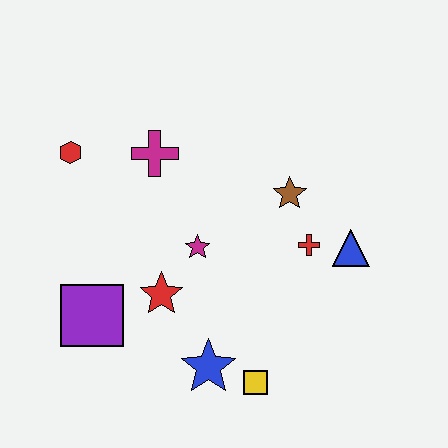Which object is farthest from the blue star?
The red hexagon is farthest from the blue star.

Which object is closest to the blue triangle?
The red cross is closest to the blue triangle.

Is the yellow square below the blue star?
Yes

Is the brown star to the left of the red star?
No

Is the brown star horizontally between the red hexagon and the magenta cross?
No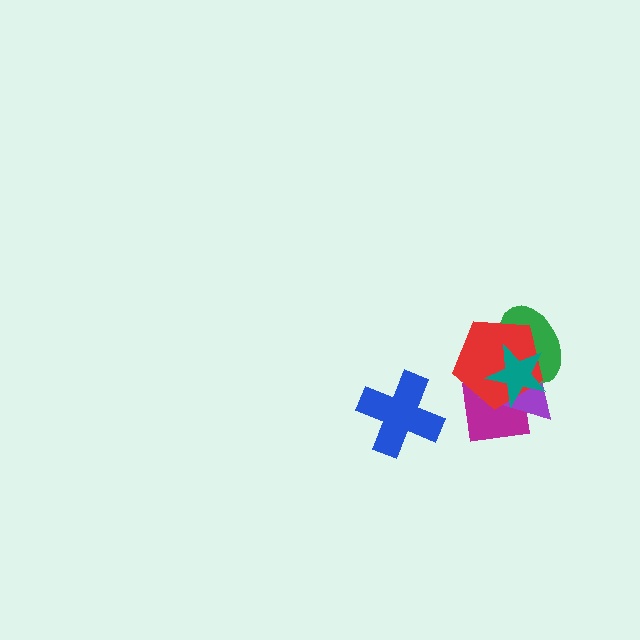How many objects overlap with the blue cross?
0 objects overlap with the blue cross.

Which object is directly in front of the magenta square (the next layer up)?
The purple triangle is directly in front of the magenta square.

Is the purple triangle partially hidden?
Yes, it is partially covered by another shape.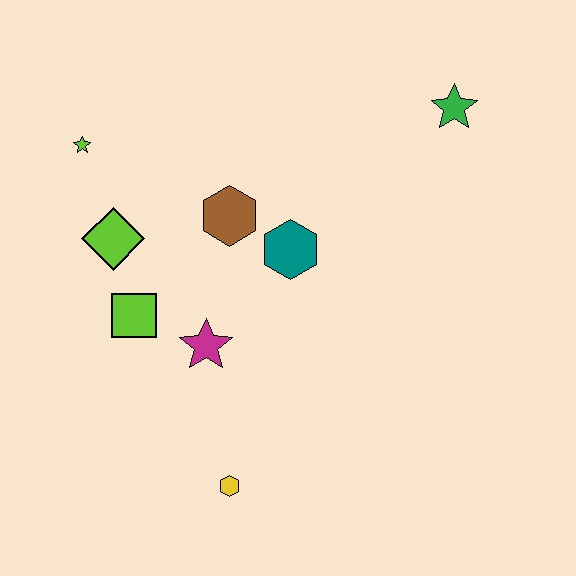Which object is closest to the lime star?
The lime diamond is closest to the lime star.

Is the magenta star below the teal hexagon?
Yes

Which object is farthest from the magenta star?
The green star is farthest from the magenta star.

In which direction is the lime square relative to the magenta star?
The lime square is to the left of the magenta star.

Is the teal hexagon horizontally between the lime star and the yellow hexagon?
No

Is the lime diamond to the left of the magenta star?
Yes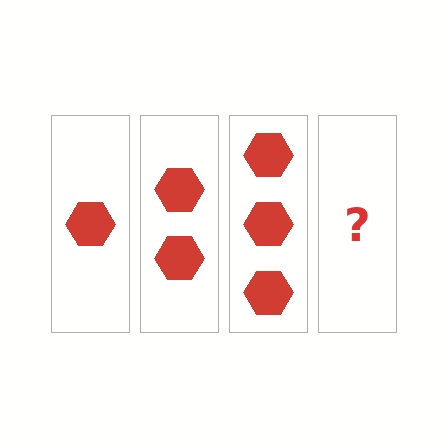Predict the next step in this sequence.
The next step is 4 hexagons.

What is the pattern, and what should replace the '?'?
The pattern is that each step adds one more hexagon. The '?' should be 4 hexagons.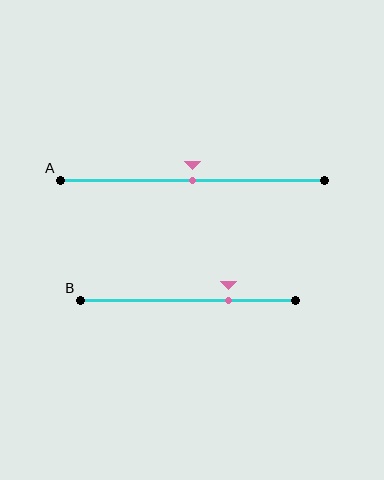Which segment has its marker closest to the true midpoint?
Segment A has its marker closest to the true midpoint.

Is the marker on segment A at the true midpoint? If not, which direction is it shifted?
Yes, the marker on segment A is at the true midpoint.